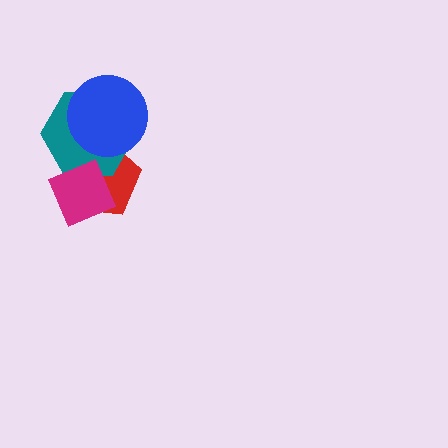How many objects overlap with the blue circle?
2 objects overlap with the blue circle.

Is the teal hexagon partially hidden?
Yes, it is partially covered by another shape.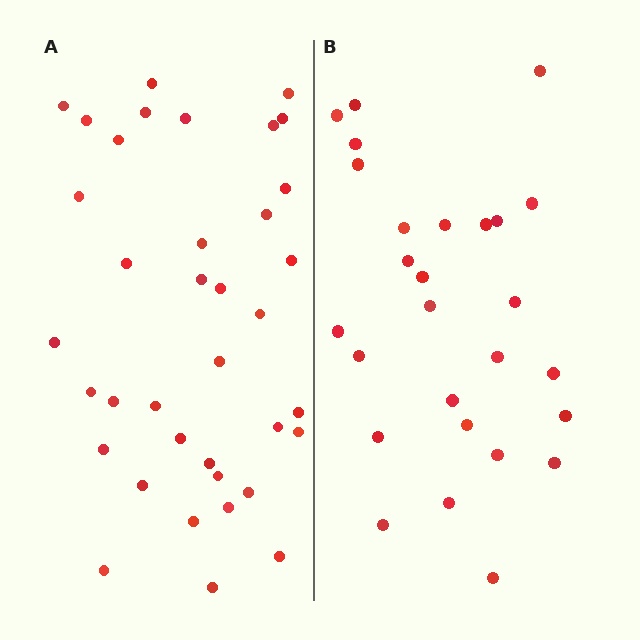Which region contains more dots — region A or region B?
Region A (the left region) has more dots.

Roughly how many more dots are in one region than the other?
Region A has roughly 10 or so more dots than region B.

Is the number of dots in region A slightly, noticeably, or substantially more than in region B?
Region A has noticeably more, but not dramatically so. The ratio is roughly 1.4 to 1.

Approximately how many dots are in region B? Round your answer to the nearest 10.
About 30 dots. (The exact count is 27, which rounds to 30.)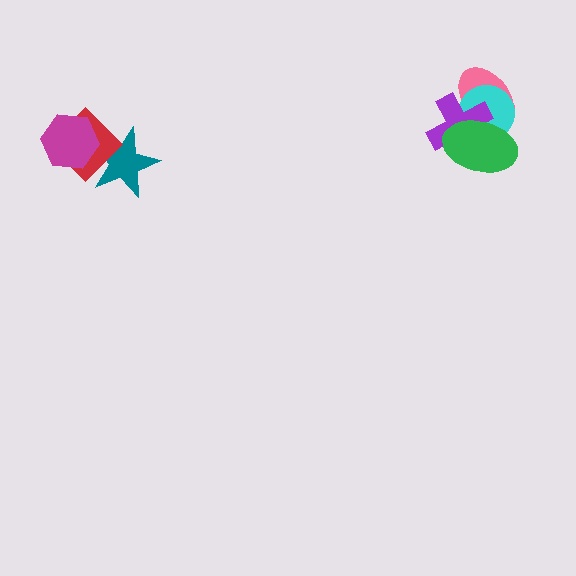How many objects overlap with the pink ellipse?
3 objects overlap with the pink ellipse.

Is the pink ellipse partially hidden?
Yes, it is partially covered by another shape.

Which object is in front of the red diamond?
The magenta hexagon is in front of the red diamond.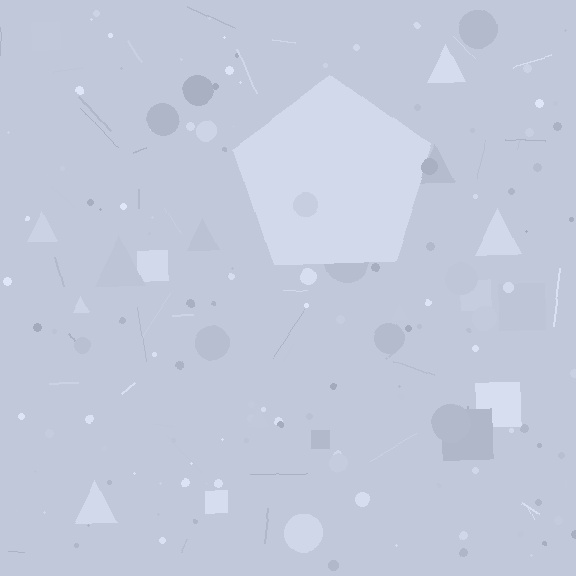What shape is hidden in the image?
A pentagon is hidden in the image.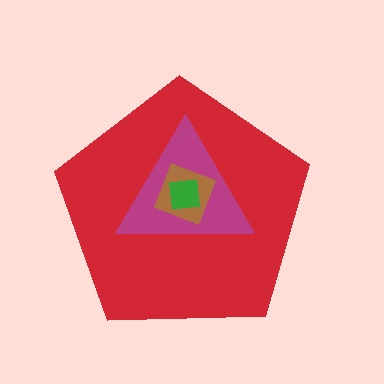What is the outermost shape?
The red pentagon.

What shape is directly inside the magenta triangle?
The brown square.